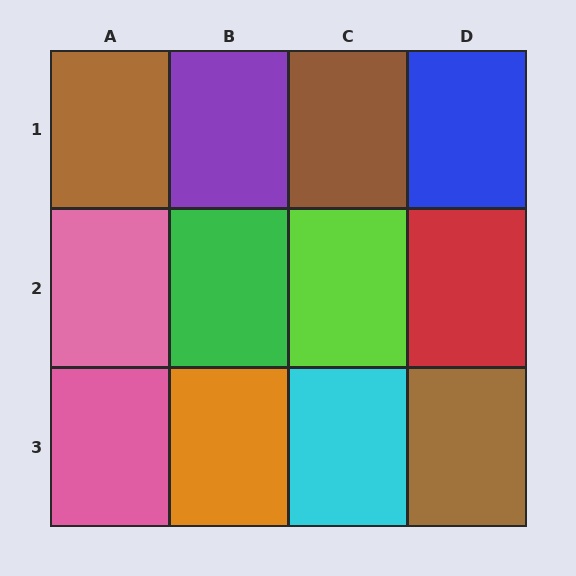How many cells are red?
1 cell is red.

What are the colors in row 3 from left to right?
Pink, orange, cyan, brown.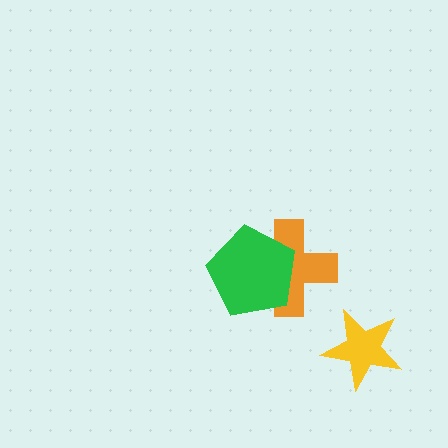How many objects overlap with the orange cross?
1 object overlaps with the orange cross.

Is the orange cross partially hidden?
Yes, it is partially covered by another shape.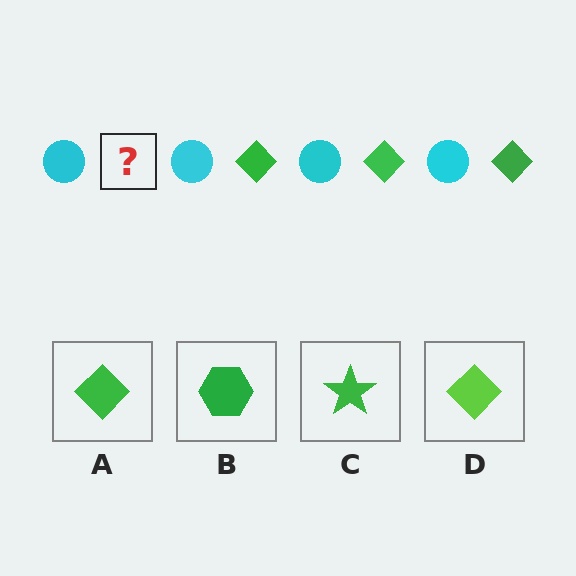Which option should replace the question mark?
Option A.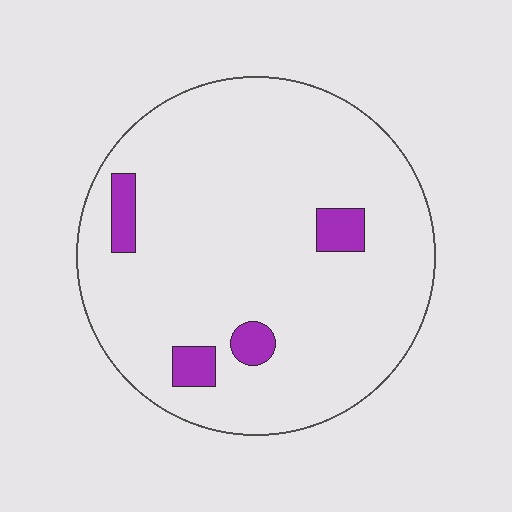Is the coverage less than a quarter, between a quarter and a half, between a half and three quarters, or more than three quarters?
Less than a quarter.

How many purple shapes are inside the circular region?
4.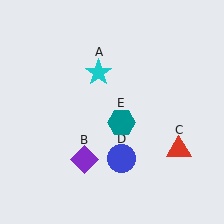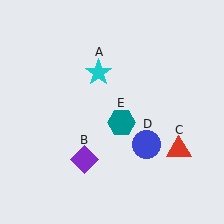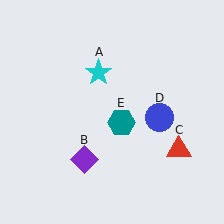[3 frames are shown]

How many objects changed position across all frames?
1 object changed position: blue circle (object D).